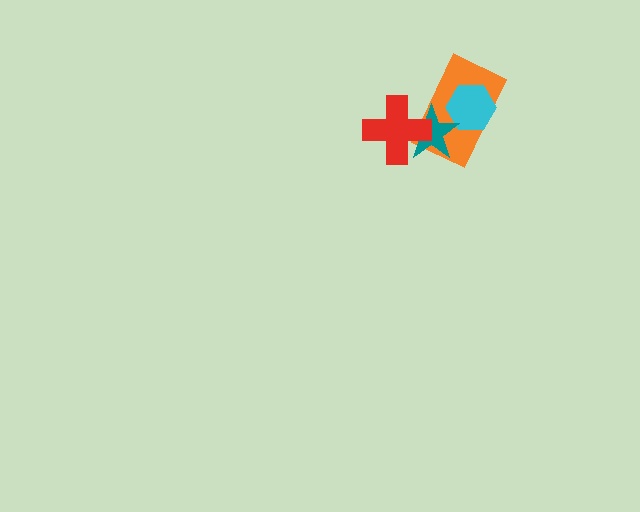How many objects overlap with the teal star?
3 objects overlap with the teal star.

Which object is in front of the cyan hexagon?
The teal star is in front of the cyan hexagon.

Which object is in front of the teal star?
The red cross is in front of the teal star.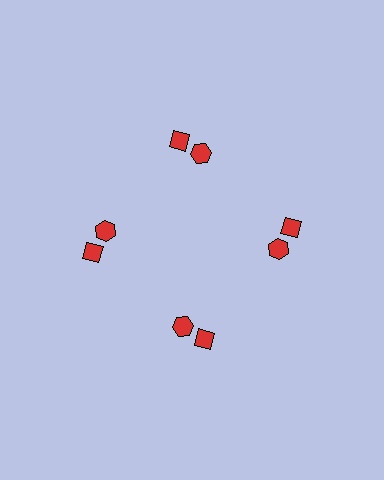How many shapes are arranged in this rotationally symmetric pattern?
There are 8 shapes, arranged in 4 groups of 2.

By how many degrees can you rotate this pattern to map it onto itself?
The pattern maps onto itself every 90 degrees of rotation.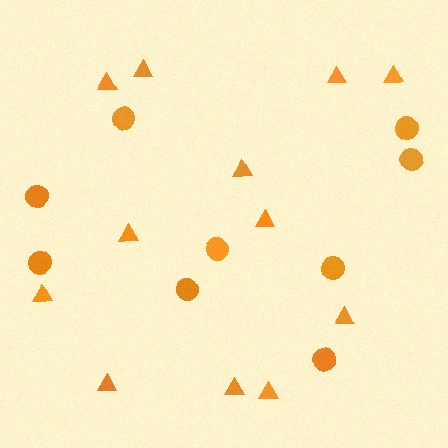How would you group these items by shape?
There are 2 groups: one group of triangles (12) and one group of circles (9).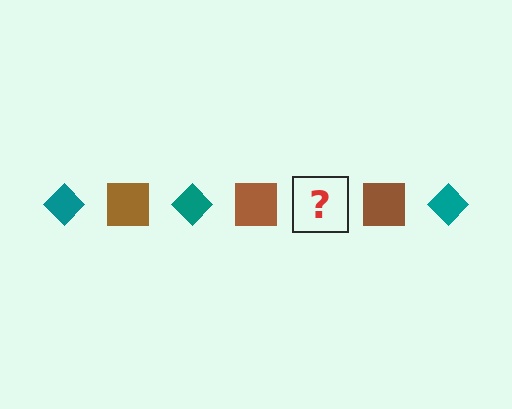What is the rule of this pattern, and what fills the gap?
The rule is that the pattern alternates between teal diamond and brown square. The gap should be filled with a teal diamond.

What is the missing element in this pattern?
The missing element is a teal diamond.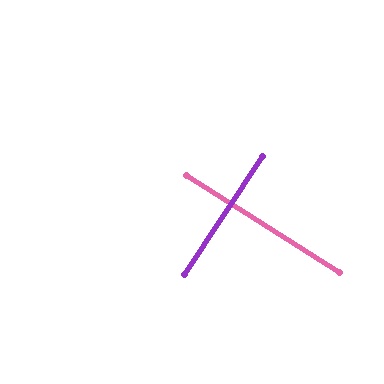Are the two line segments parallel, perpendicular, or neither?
Perpendicular — they meet at approximately 89°.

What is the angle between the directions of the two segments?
Approximately 89 degrees.